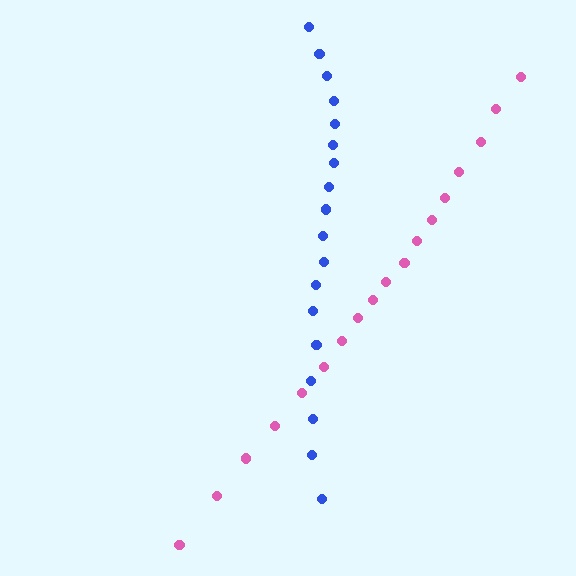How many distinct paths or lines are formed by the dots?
There are 2 distinct paths.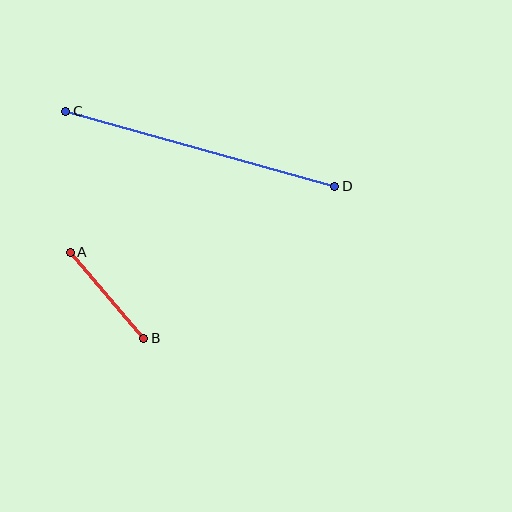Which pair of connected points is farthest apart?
Points C and D are farthest apart.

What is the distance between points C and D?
The distance is approximately 279 pixels.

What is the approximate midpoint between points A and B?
The midpoint is at approximately (107, 295) pixels.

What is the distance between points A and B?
The distance is approximately 113 pixels.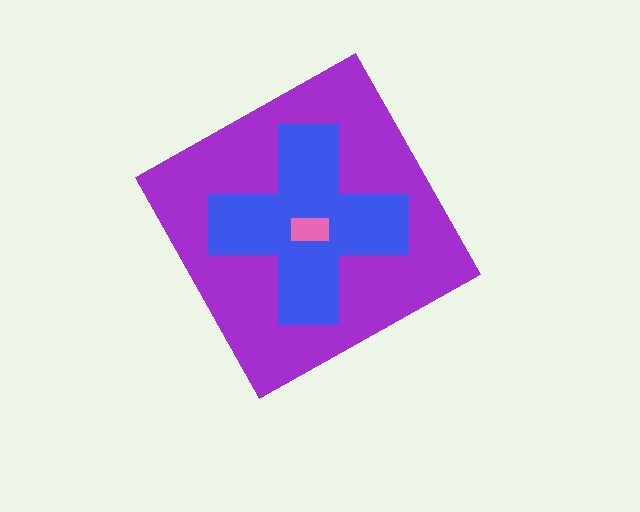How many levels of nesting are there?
3.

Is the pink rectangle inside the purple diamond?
Yes.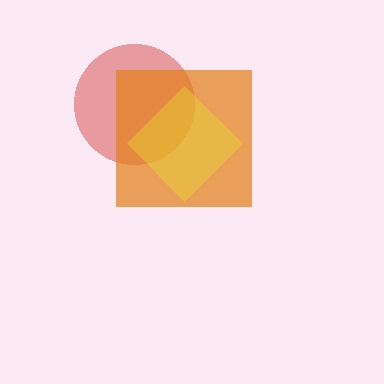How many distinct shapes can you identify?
There are 3 distinct shapes: a red circle, an orange square, a yellow diamond.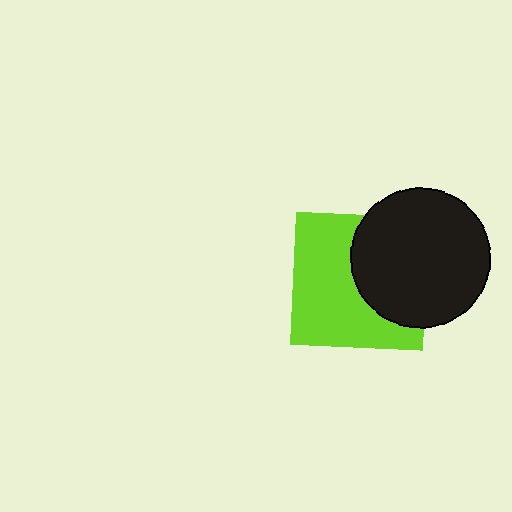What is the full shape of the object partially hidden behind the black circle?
The partially hidden object is a lime square.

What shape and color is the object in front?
The object in front is a black circle.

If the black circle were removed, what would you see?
You would see the complete lime square.